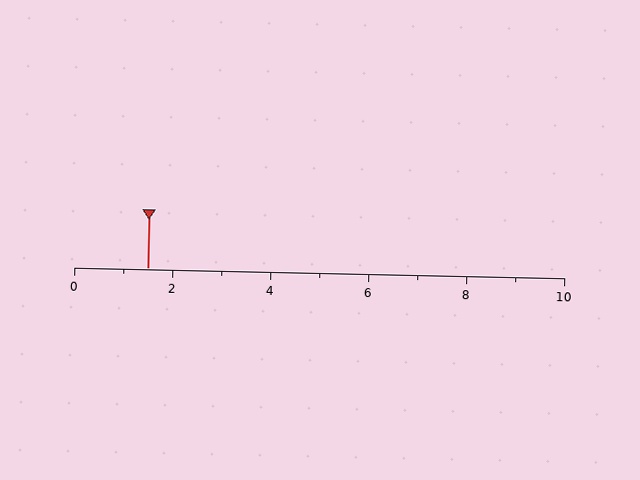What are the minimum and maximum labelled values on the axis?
The axis runs from 0 to 10.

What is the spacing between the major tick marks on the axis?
The major ticks are spaced 2 apart.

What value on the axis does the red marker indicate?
The marker indicates approximately 1.5.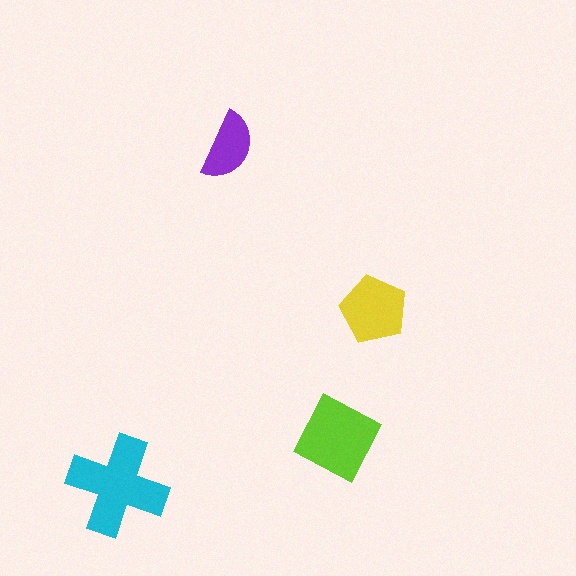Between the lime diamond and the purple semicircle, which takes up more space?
The lime diamond.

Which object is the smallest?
The purple semicircle.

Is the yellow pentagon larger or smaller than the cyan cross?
Smaller.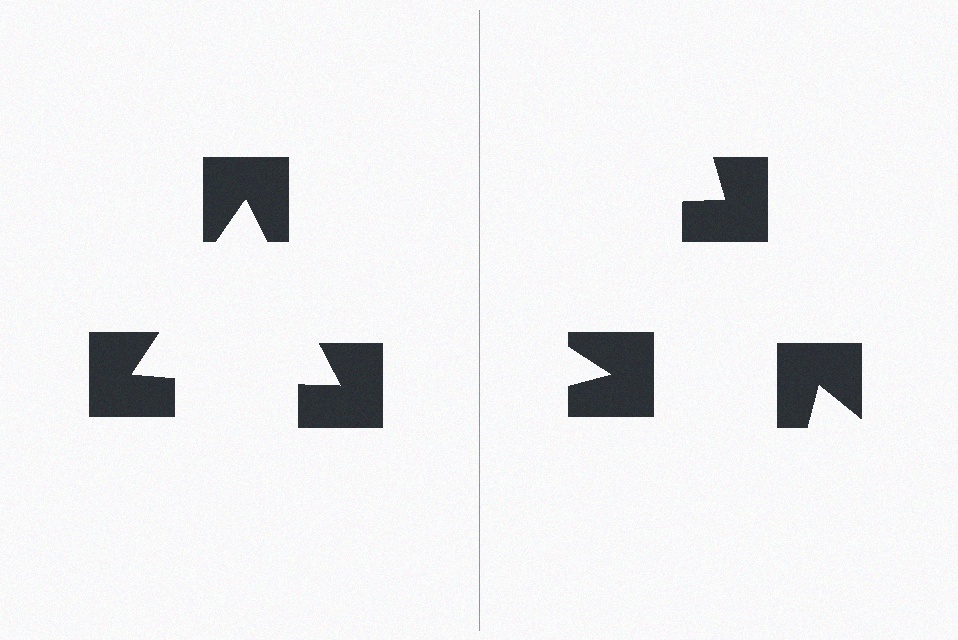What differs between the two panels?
The notched squares are positioned identically on both sides; only the wedge orientations differ. On the left they align to a triangle; on the right they are misaligned.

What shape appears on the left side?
An illusory triangle.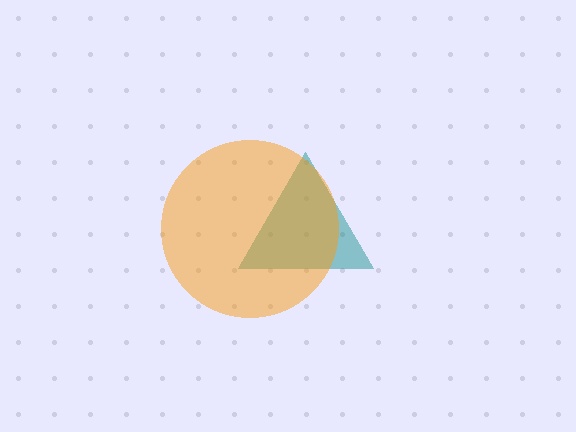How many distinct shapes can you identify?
There are 2 distinct shapes: a teal triangle, an orange circle.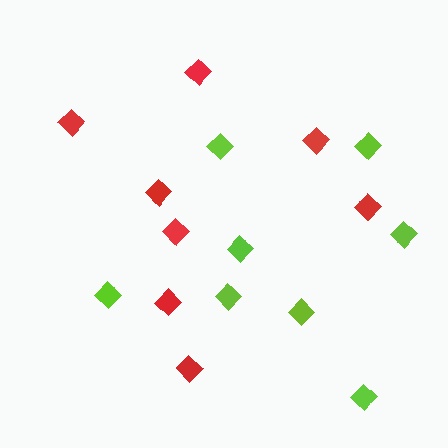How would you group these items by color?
There are 2 groups: one group of lime diamonds (8) and one group of red diamonds (8).